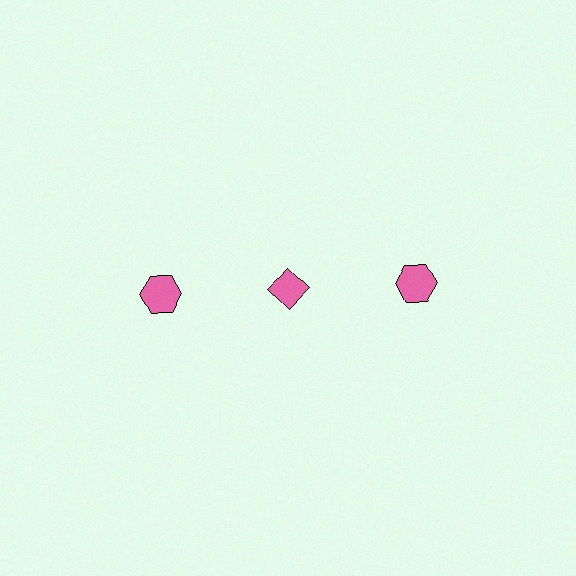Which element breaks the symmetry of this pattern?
The pink diamond in the top row, second from left column breaks the symmetry. All other shapes are pink hexagons.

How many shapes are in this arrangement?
There are 3 shapes arranged in a grid pattern.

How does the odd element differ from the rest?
It has a different shape: diamond instead of hexagon.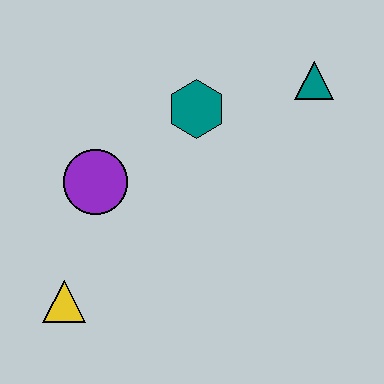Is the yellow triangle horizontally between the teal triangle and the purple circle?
No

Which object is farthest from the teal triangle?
The yellow triangle is farthest from the teal triangle.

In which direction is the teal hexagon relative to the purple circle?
The teal hexagon is to the right of the purple circle.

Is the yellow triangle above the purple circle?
No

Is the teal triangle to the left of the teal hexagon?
No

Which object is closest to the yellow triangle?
The purple circle is closest to the yellow triangle.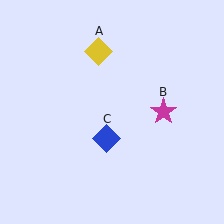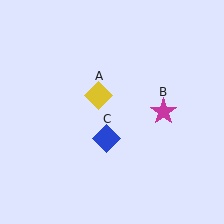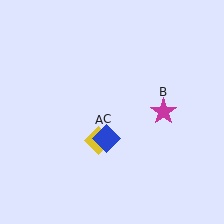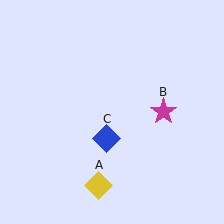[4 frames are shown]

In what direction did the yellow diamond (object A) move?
The yellow diamond (object A) moved down.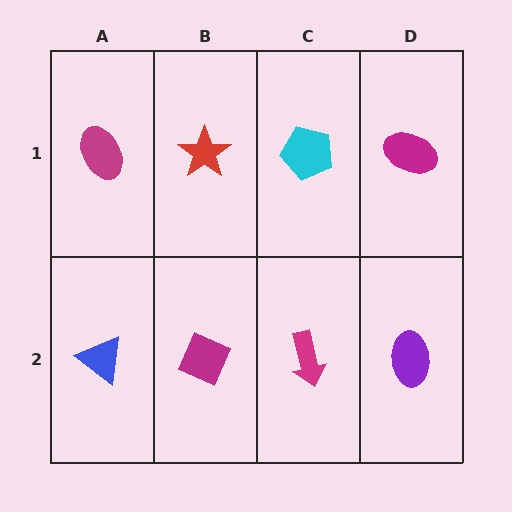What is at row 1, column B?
A red star.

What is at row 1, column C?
A cyan pentagon.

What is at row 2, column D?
A purple ellipse.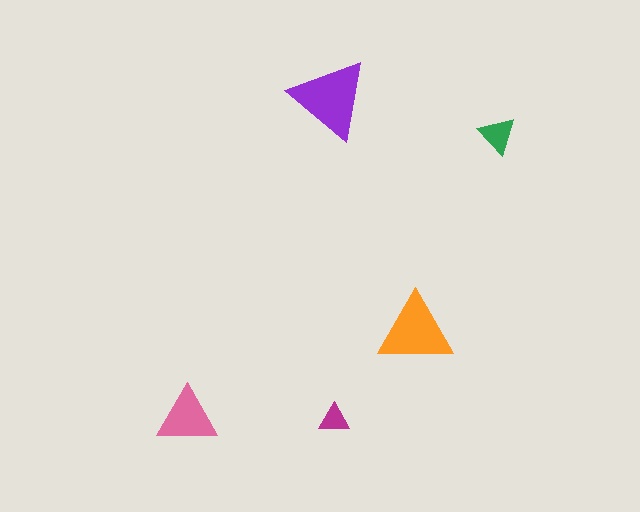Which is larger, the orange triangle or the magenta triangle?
The orange one.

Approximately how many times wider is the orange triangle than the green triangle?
About 2 times wider.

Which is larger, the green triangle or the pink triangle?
The pink one.